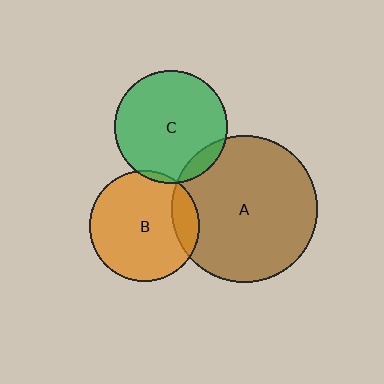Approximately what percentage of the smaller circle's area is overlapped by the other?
Approximately 10%.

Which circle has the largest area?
Circle A (brown).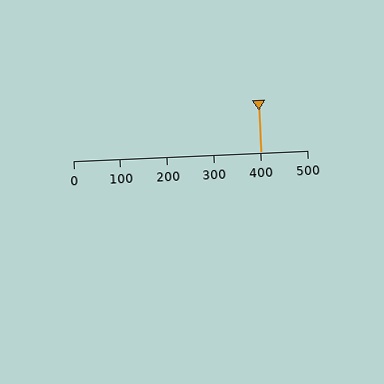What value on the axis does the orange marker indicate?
The marker indicates approximately 400.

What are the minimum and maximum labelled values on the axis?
The axis runs from 0 to 500.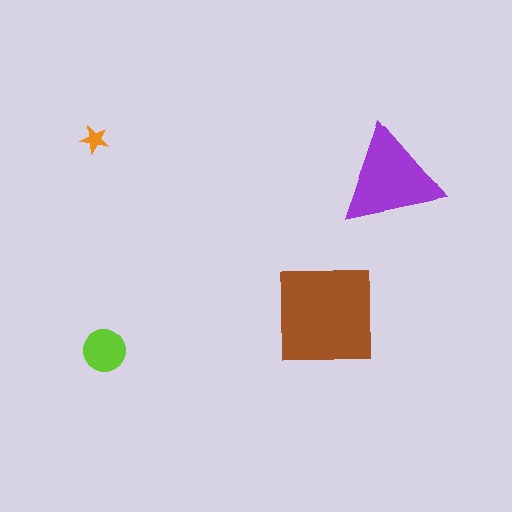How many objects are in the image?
There are 4 objects in the image.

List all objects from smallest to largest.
The orange star, the lime circle, the purple triangle, the brown square.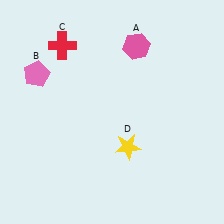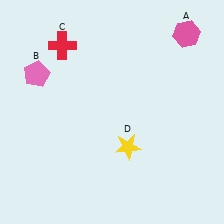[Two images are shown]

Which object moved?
The pink hexagon (A) moved right.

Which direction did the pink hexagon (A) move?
The pink hexagon (A) moved right.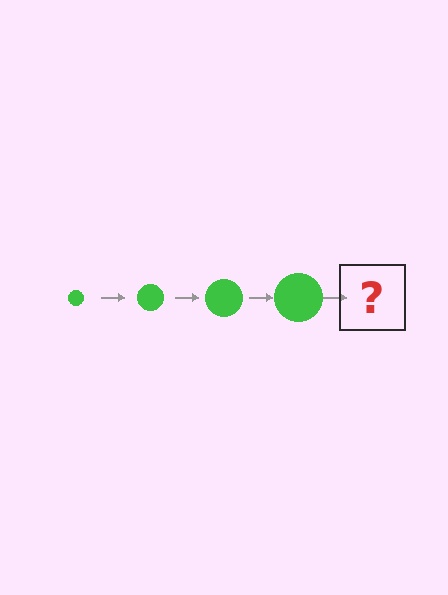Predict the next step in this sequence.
The next step is a green circle, larger than the previous one.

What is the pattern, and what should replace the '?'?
The pattern is that the circle gets progressively larger each step. The '?' should be a green circle, larger than the previous one.